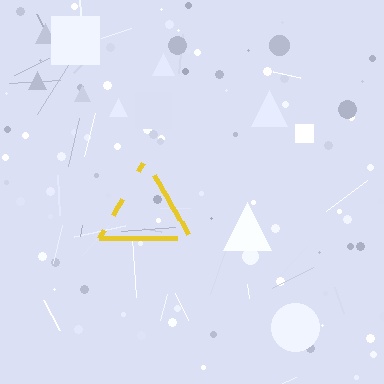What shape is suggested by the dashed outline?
The dashed outline suggests a triangle.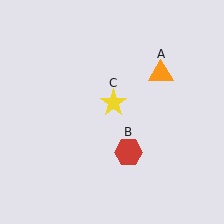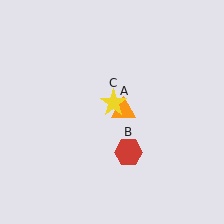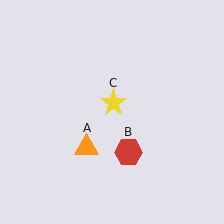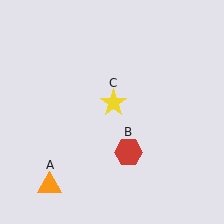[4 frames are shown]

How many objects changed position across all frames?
1 object changed position: orange triangle (object A).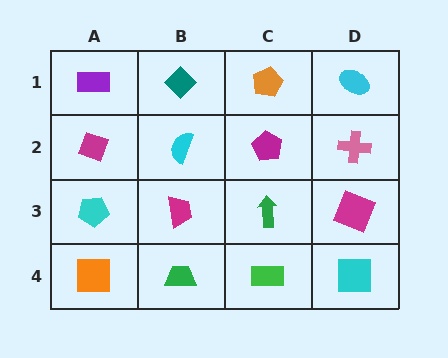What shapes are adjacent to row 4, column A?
A cyan pentagon (row 3, column A), a green trapezoid (row 4, column B).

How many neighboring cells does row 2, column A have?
3.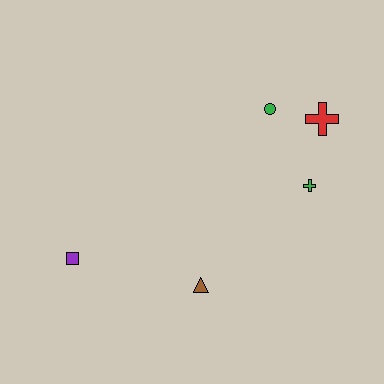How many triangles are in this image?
There is 1 triangle.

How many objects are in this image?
There are 5 objects.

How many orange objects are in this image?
There are no orange objects.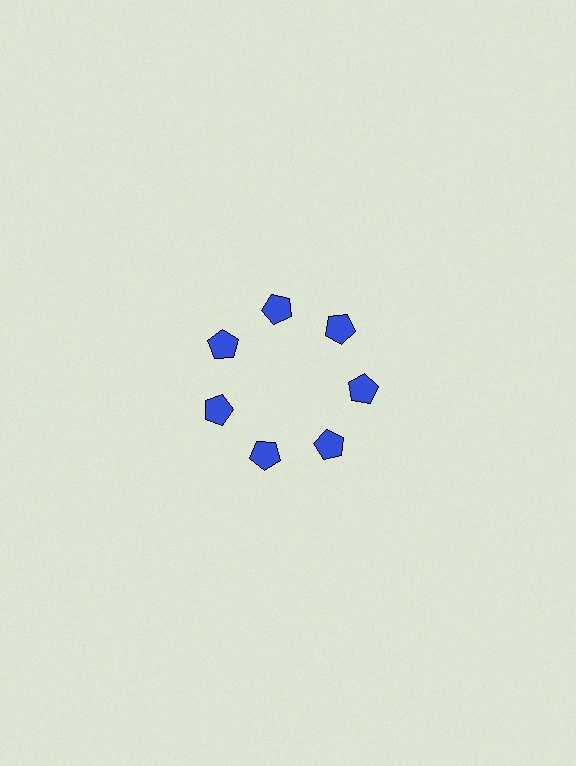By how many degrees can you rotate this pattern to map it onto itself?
The pattern maps onto itself every 51 degrees of rotation.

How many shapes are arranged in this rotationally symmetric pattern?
There are 7 shapes, arranged in 7 groups of 1.